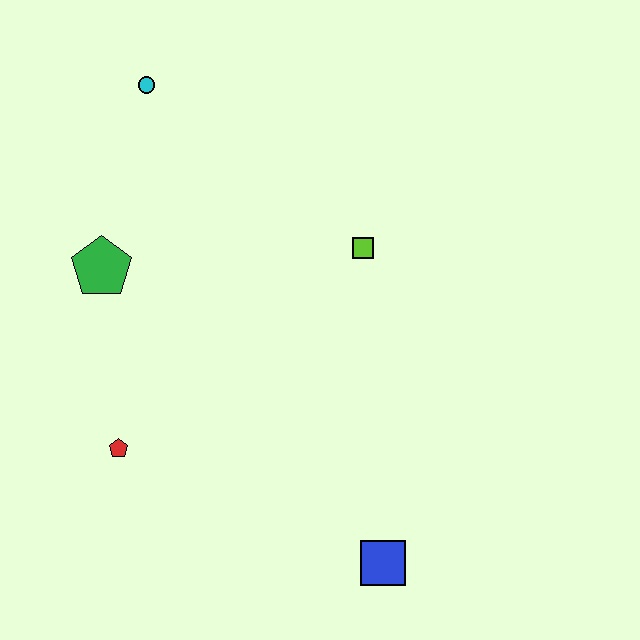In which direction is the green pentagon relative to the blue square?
The green pentagon is above the blue square.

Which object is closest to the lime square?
The green pentagon is closest to the lime square.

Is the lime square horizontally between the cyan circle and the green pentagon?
No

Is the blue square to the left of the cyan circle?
No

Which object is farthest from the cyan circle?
The blue square is farthest from the cyan circle.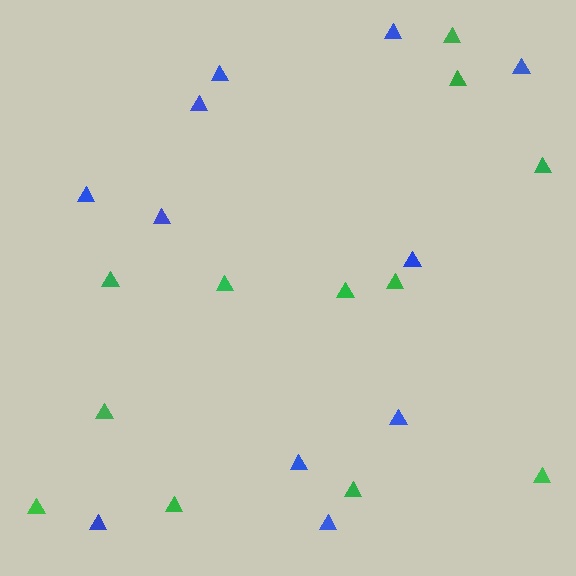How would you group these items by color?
There are 2 groups: one group of green triangles (12) and one group of blue triangles (11).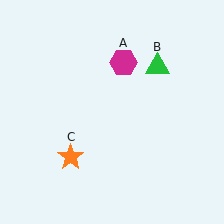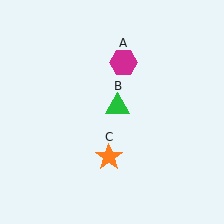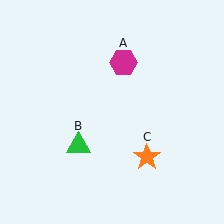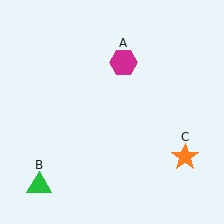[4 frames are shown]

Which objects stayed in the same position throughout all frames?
Magenta hexagon (object A) remained stationary.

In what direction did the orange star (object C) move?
The orange star (object C) moved right.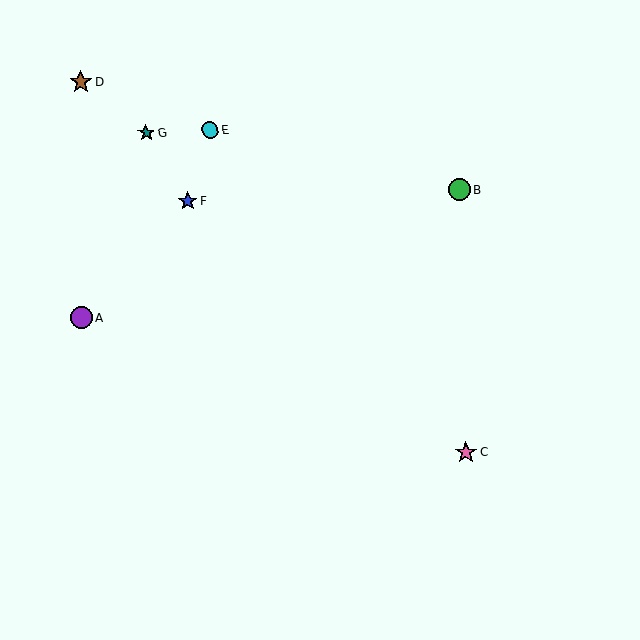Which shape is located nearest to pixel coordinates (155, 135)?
The teal star (labeled G) at (146, 133) is nearest to that location.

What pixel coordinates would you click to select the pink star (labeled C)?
Click at (466, 452) to select the pink star C.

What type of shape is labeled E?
Shape E is a cyan circle.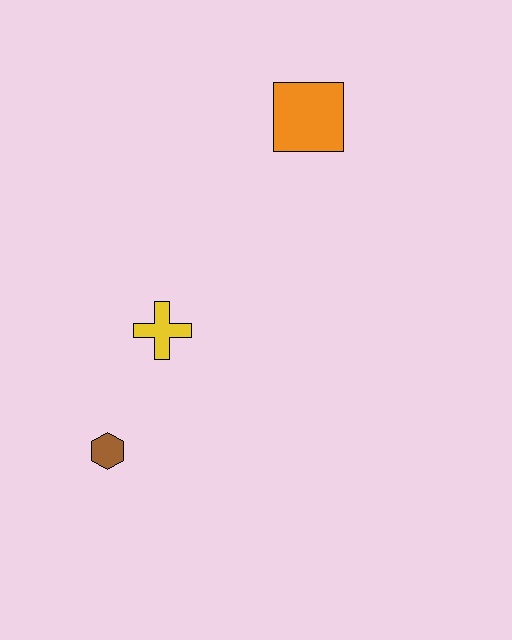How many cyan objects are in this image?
There are no cyan objects.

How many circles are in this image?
There are no circles.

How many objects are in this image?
There are 3 objects.